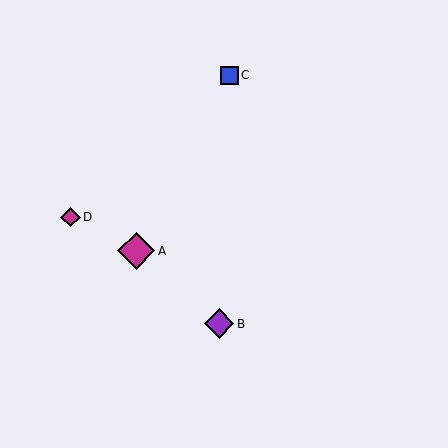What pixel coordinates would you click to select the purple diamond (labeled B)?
Click at (219, 324) to select the purple diamond B.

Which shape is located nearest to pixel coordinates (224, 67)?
The blue square (labeled C) at (229, 75) is nearest to that location.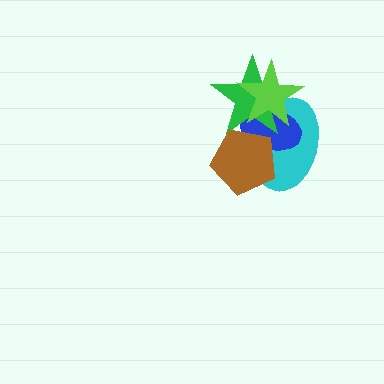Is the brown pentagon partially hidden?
No, no other shape covers it.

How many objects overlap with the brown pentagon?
3 objects overlap with the brown pentagon.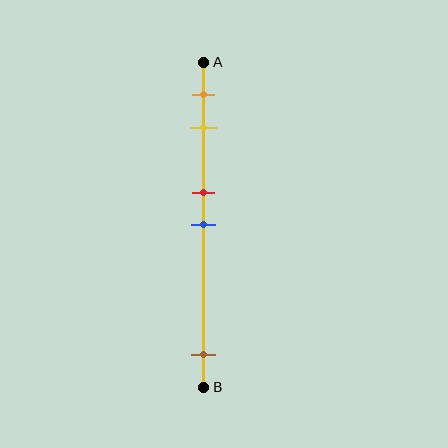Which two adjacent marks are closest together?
The red and blue marks are the closest adjacent pair.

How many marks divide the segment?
There are 5 marks dividing the segment.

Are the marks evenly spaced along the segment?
No, the marks are not evenly spaced.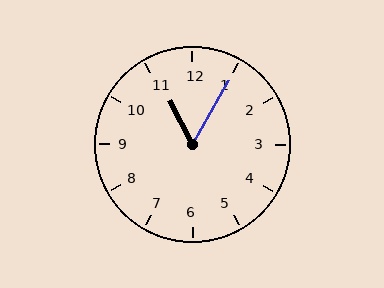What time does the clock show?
11:05.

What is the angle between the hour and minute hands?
Approximately 58 degrees.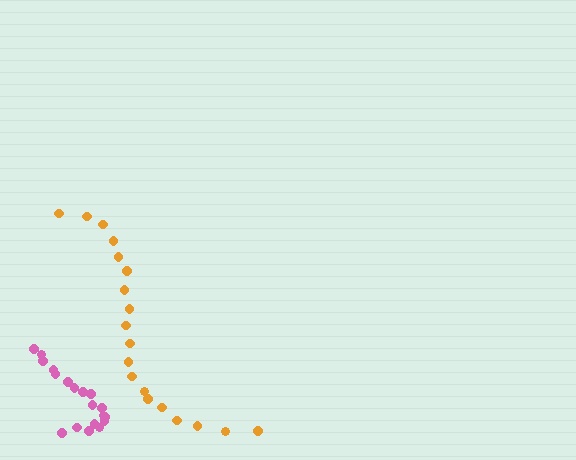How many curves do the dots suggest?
There are 2 distinct paths.